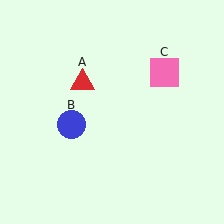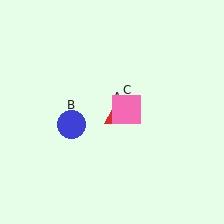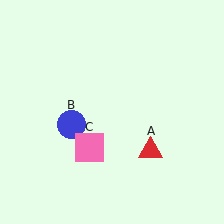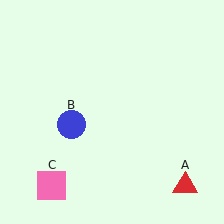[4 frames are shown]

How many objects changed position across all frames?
2 objects changed position: red triangle (object A), pink square (object C).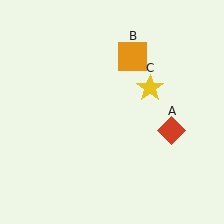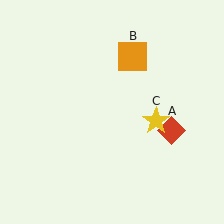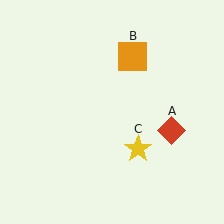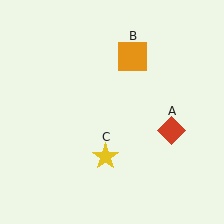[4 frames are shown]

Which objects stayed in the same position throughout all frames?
Red diamond (object A) and orange square (object B) remained stationary.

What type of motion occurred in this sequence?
The yellow star (object C) rotated clockwise around the center of the scene.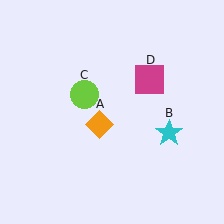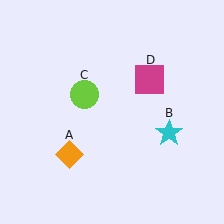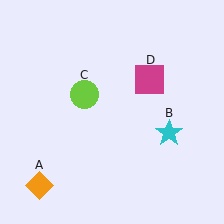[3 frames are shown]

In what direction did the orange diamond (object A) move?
The orange diamond (object A) moved down and to the left.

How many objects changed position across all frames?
1 object changed position: orange diamond (object A).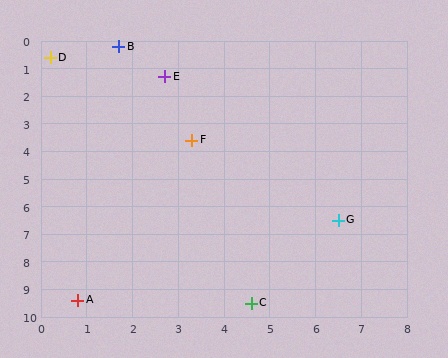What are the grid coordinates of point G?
Point G is at approximately (6.5, 6.5).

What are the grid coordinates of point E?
Point E is at approximately (2.7, 1.3).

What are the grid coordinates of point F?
Point F is at approximately (3.3, 3.6).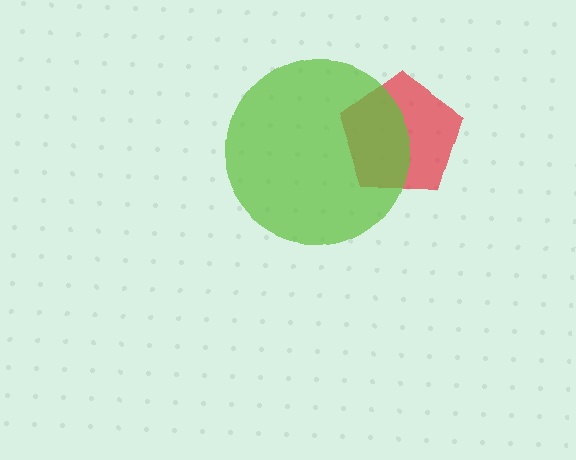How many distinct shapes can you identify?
There are 2 distinct shapes: a red pentagon, a lime circle.